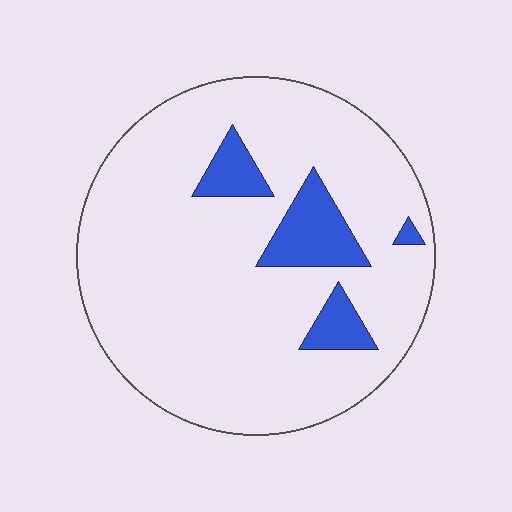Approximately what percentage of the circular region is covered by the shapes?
Approximately 10%.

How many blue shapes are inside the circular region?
4.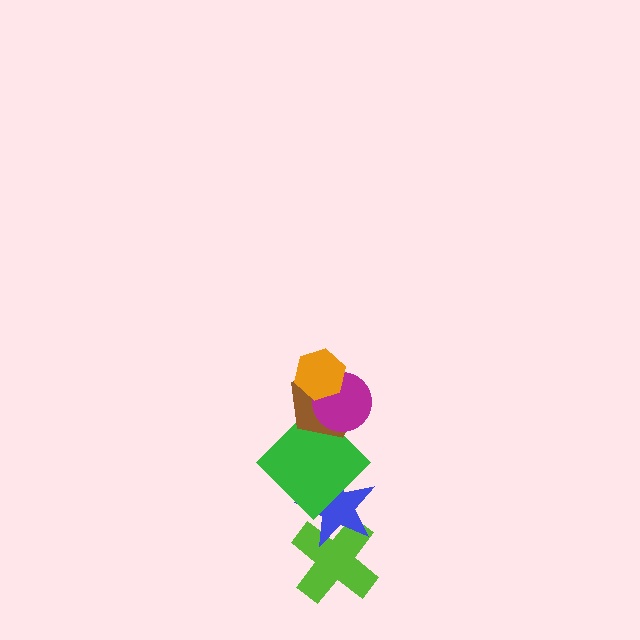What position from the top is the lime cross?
The lime cross is 6th from the top.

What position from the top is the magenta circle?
The magenta circle is 2nd from the top.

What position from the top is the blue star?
The blue star is 5th from the top.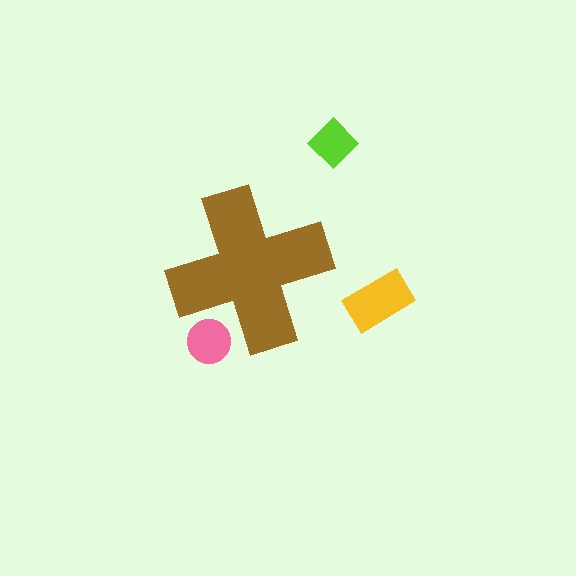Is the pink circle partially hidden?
Yes, the pink circle is partially hidden behind the brown cross.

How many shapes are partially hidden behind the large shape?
1 shape is partially hidden.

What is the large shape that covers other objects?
A brown cross.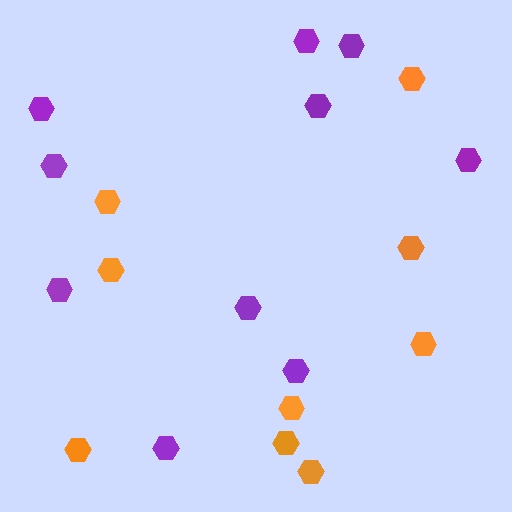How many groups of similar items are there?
There are 2 groups: one group of purple hexagons (10) and one group of orange hexagons (9).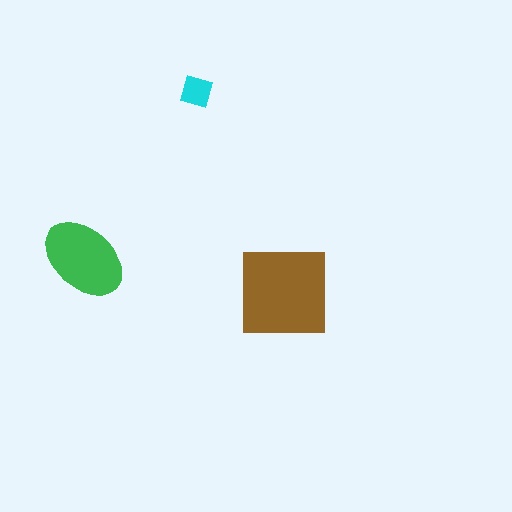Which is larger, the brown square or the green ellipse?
The brown square.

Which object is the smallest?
The cyan diamond.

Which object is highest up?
The cyan diamond is topmost.